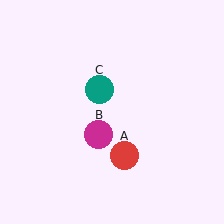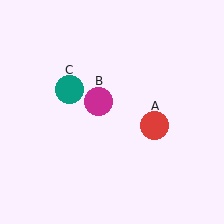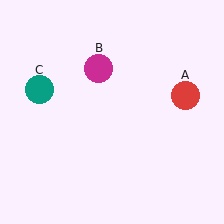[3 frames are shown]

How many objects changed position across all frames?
3 objects changed position: red circle (object A), magenta circle (object B), teal circle (object C).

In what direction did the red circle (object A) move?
The red circle (object A) moved up and to the right.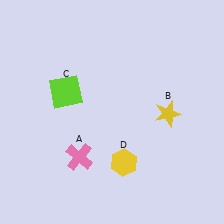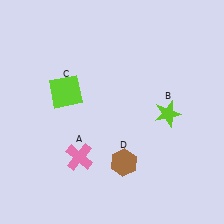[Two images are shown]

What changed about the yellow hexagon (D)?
In Image 1, D is yellow. In Image 2, it changed to brown.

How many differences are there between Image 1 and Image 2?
There are 2 differences between the two images.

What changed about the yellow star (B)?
In Image 1, B is yellow. In Image 2, it changed to lime.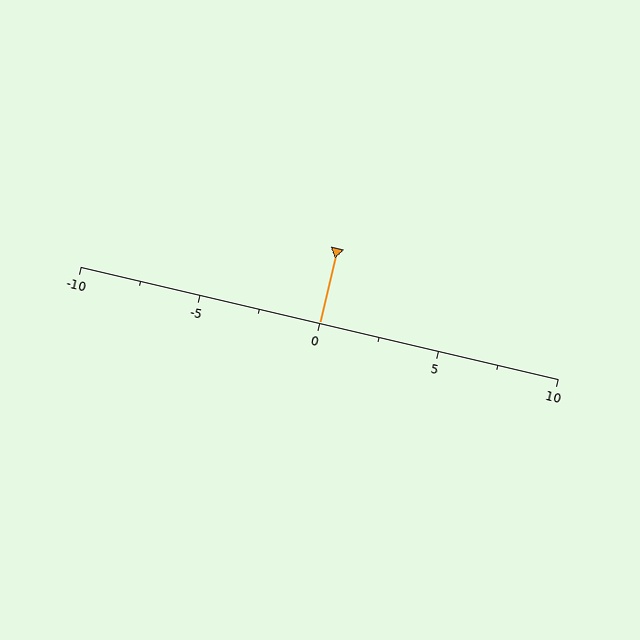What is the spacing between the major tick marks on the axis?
The major ticks are spaced 5 apart.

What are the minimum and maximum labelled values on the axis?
The axis runs from -10 to 10.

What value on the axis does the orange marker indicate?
The marker indicates approximately 0.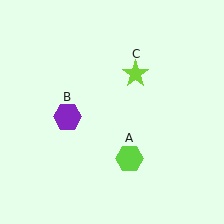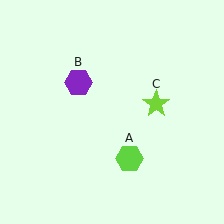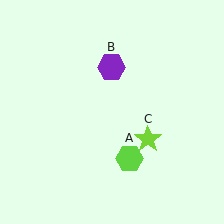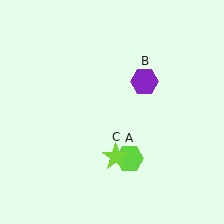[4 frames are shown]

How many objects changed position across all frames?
2 objects changed position: purple hexagon (object B), lime star (object C).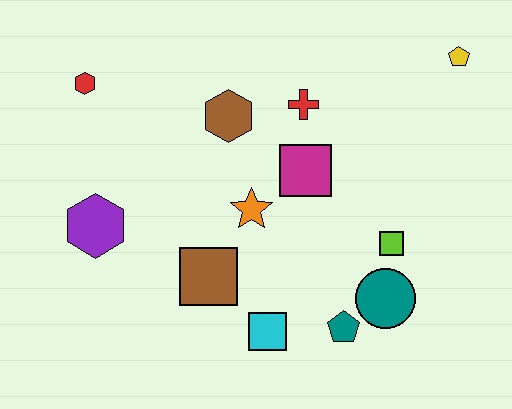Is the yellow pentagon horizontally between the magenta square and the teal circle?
No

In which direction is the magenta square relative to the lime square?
The magenta square is to the left of the lime square.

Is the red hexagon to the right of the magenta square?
No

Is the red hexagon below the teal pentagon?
No